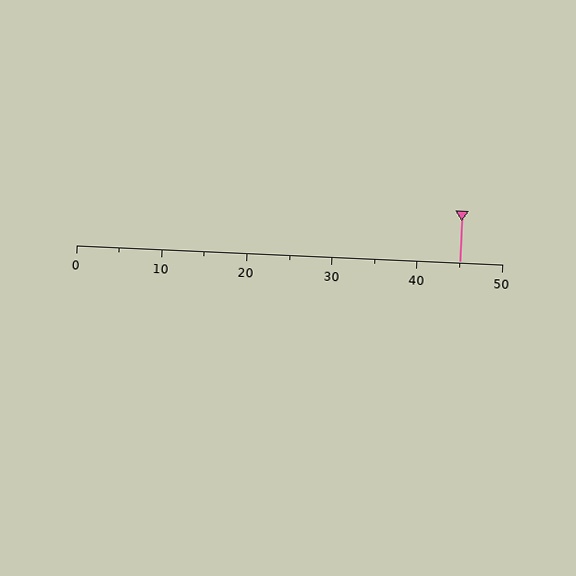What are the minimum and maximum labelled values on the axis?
The axis runs from 0 to 50.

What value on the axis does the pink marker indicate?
The marker indicates approximately 45.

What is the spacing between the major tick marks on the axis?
The major ticks are spaced 10 apart.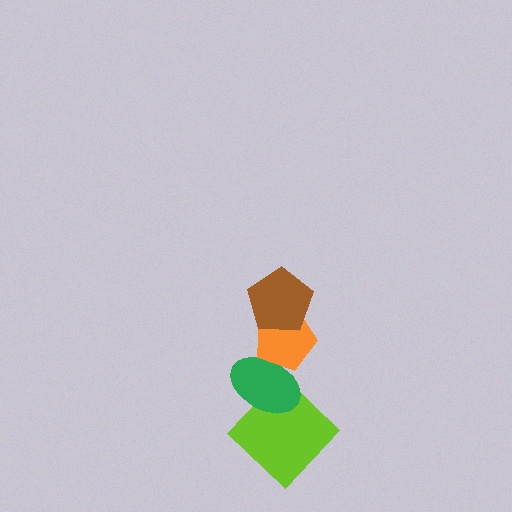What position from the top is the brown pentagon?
The brown pentagon is 1st from the top.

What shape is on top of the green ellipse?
The orange pentagon is on top of the green ellipse.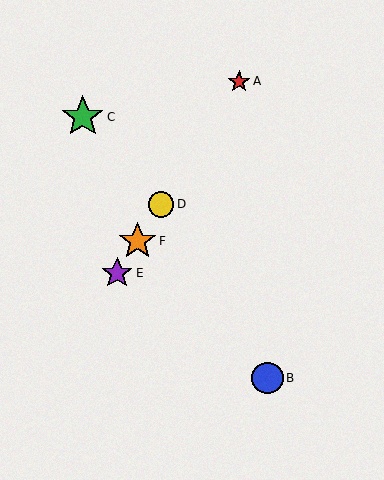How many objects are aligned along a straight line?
4 objects (A, D, E, F) are aligned along a straight line.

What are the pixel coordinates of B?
Object B is at (268, 378).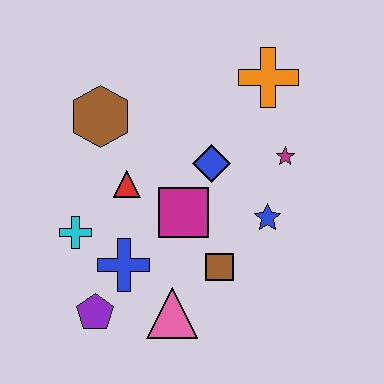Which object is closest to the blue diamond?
The magenta square is closest to the blue diamond.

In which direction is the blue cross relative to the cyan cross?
The blue cross is to the right of the cyan cross.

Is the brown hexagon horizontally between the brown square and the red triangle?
No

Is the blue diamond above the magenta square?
Yes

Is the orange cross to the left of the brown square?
No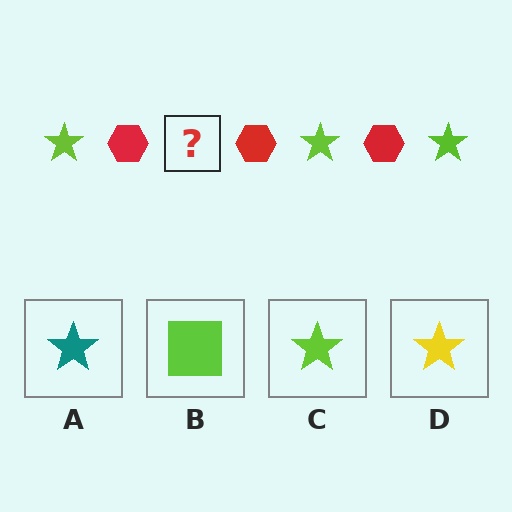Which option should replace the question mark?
Option C.